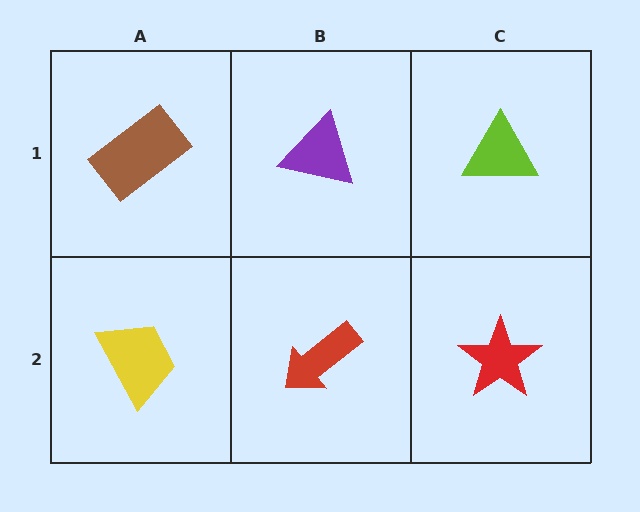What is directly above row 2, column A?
A brown rectangle.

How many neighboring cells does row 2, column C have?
2.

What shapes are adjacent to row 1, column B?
A red arrow (row 2, column B), a brown rectangle (row 1, column A), a lime triangle (row 1, column C).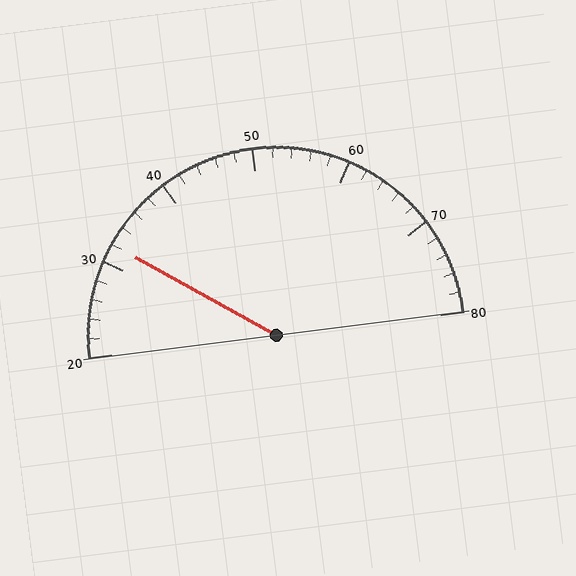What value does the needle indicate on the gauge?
The needle indicates approximately 32.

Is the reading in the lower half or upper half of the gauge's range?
The reading is in the lower half of the range (20 to 80).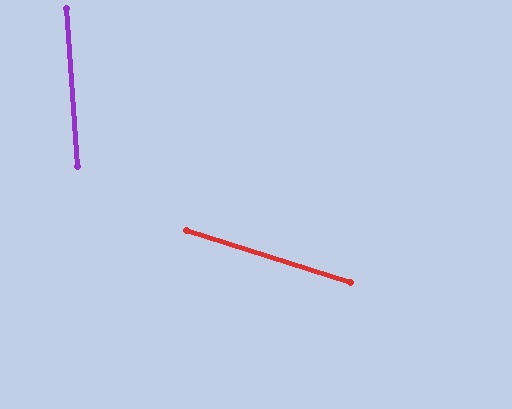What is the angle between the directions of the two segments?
Approximately 68 degrees.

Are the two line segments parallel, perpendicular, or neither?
Neither parallel nor perpendicular — they differ by about 68°.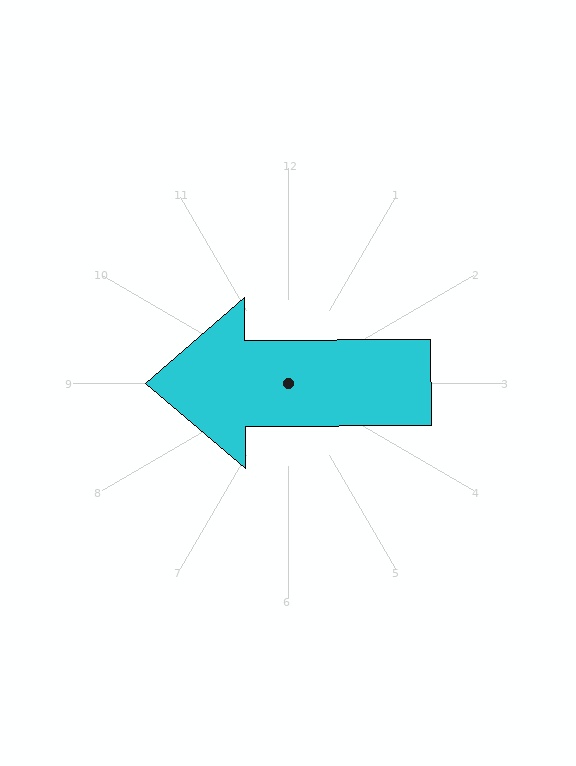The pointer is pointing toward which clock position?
Roughly 9 o'clock.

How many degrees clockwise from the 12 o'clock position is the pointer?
Approximately 270 degrees.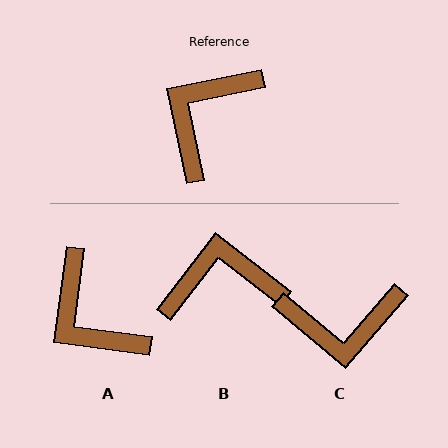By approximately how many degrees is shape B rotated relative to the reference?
Approximately 49 degrees clockwise.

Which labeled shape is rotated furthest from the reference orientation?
C, about 128 degrees away.